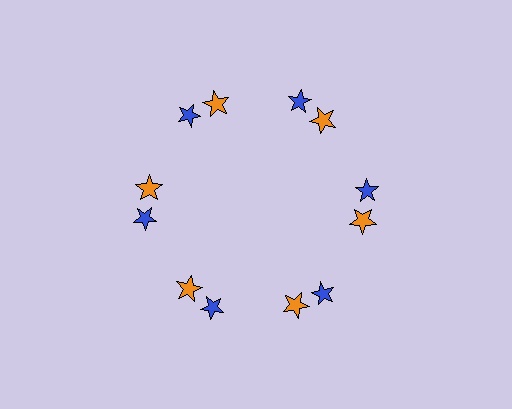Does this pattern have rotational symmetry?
Yes, this pattern has 6-fold rotational symmetry. It looks the same after rotating 60 degrees around the center.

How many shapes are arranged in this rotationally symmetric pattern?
There are 12 shapes, arranged in 6 groups of 2.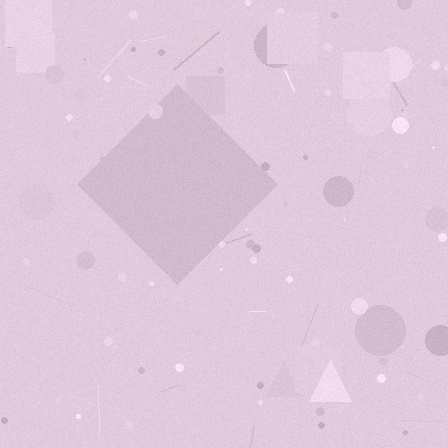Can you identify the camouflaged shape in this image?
The camouflaged shape is a diamond.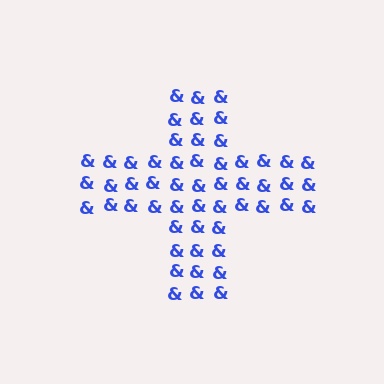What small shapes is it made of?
It is made of small ampersands.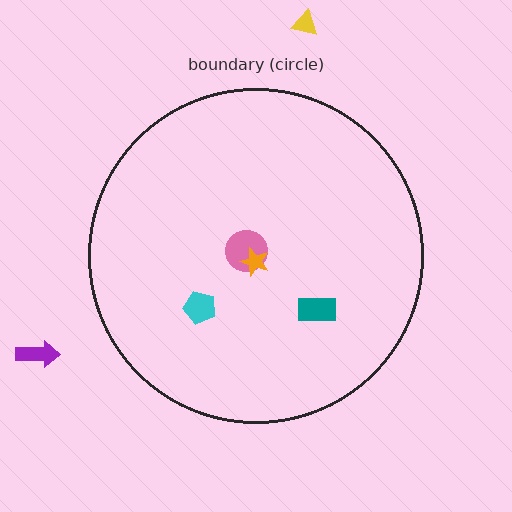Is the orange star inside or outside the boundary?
Inside.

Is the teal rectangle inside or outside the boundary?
Inside.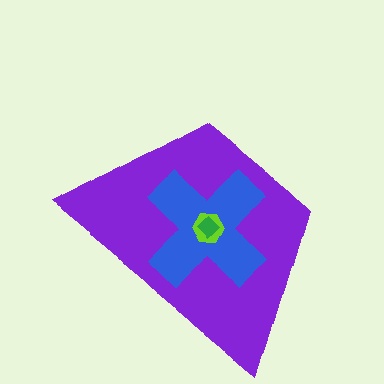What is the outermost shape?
The purple trapezoid.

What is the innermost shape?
The green diamond.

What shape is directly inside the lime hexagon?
The green diamond.